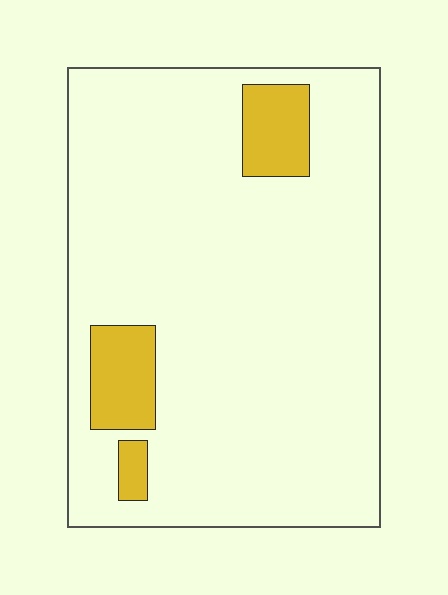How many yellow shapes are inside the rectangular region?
3.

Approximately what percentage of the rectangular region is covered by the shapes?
Approximately 10%.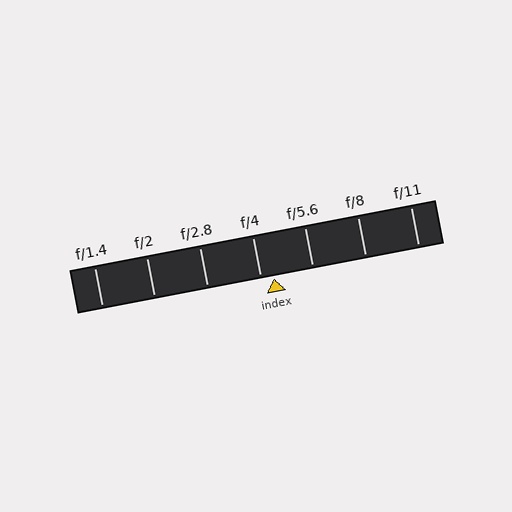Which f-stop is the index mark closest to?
The index mark is closest to f/4.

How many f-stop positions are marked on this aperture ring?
There are 7 f-stop positions marked.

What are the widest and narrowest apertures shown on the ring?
The widest aperture shown is f/1.4 and the narrowest is f/11.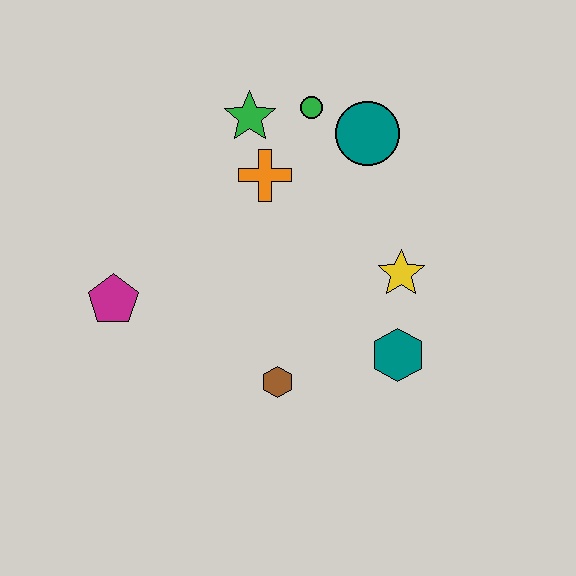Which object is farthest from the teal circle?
The magenta pentagon is farthest from the teal circle.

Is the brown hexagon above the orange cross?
No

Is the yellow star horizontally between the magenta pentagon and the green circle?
No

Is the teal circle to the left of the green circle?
No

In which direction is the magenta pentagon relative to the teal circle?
The magenta pentagon is to the left of the teal circle.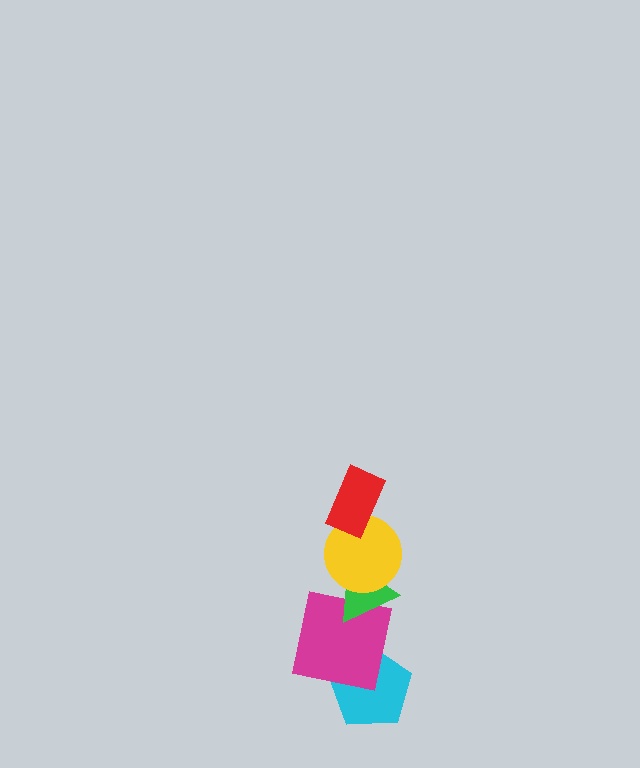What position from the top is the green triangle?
The green triangle is 3rd from the top.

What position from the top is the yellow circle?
The yellow circle is 2nd from the top.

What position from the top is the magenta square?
The magenta square is 4th from the top.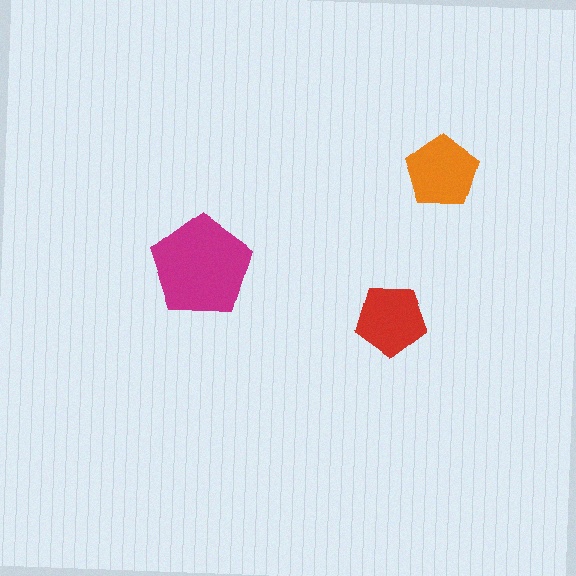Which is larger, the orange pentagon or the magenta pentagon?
The magenta one.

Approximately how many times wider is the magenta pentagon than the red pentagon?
About 1.5 times wider.